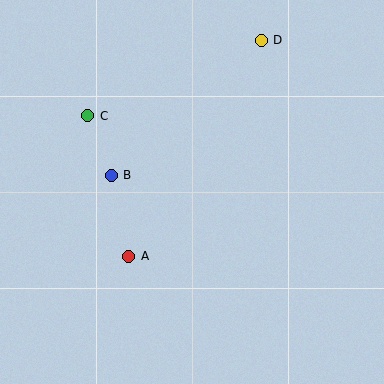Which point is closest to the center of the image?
Point B at (111, 175) is closest to the center.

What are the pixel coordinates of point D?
Point D is at (261, 40).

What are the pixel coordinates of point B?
Point B is at (111, 175).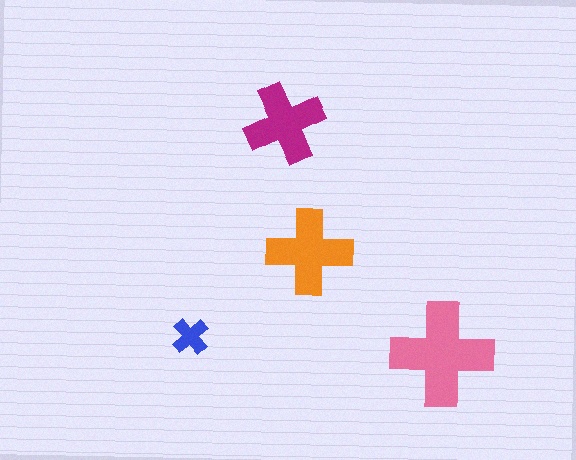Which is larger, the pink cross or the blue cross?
The pink one.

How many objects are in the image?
There are 4 objects in the image.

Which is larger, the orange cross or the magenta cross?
The orange one.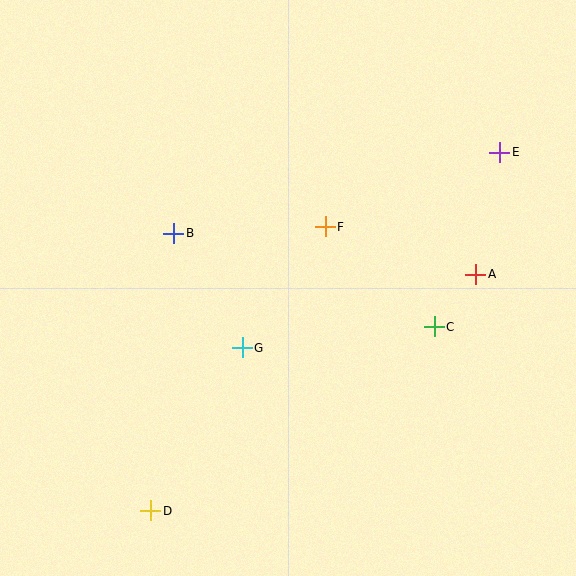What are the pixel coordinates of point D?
Point D is at (151, 511).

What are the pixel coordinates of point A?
Point A is at (476, 274).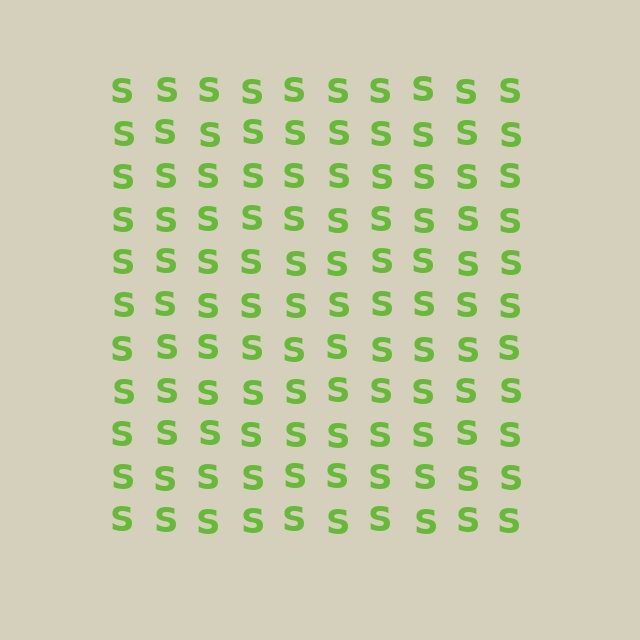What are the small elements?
The small elements are letter S's.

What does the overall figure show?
The overall figure shows a square.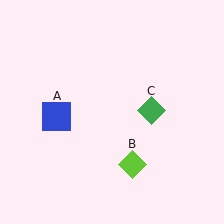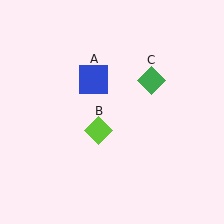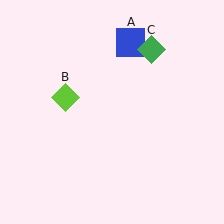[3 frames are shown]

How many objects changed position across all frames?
3 objects changed position: blue square (object A), lime diamond (object B), green diamond (object C).